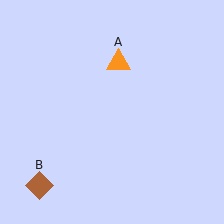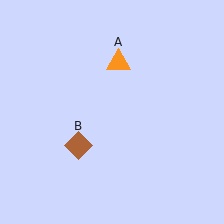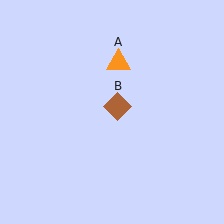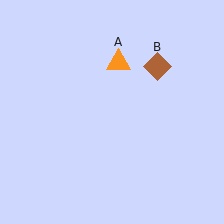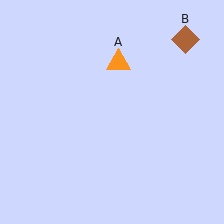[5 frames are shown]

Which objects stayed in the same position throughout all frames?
Orange triangle (object A) remained stationary.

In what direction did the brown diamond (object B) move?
The brown diamond (object B) moved up and to the right.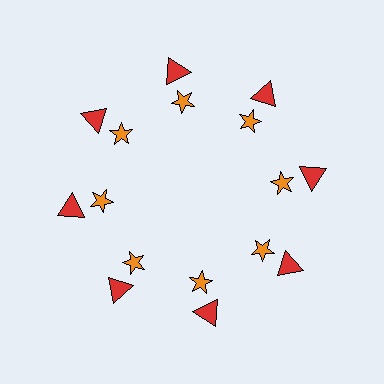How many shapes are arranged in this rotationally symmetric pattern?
There are 16 shapes, arranged in 8 groups of 2.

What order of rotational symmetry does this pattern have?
This pattern has 8-fold rotational symmetry.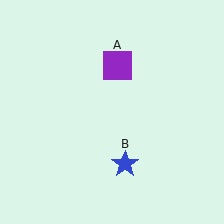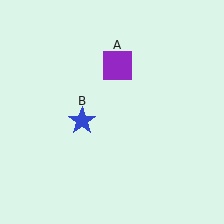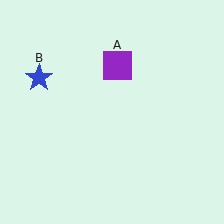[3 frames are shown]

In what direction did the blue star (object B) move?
The blue star (object B) moved up and to the left.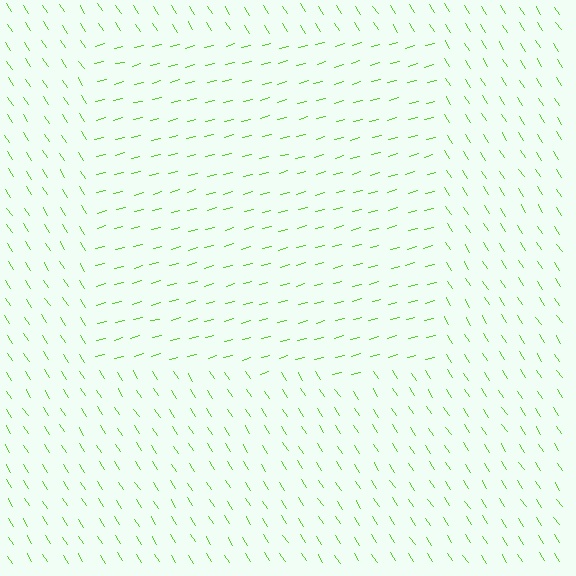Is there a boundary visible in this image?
Yes, there is a texture boundary formed by a change in line orientation.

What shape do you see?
I see a rectangle.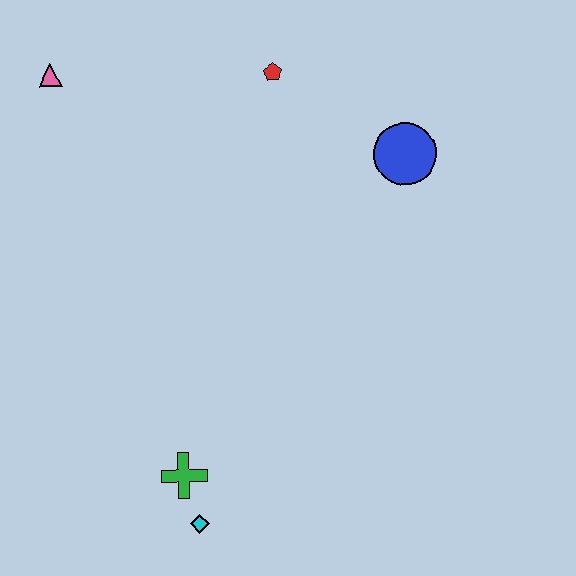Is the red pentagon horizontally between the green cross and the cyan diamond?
No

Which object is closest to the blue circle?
The red pentagon is closest to the blue circle.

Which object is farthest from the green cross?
The pink triangle is farthest from the green cross.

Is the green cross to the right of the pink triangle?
Yes